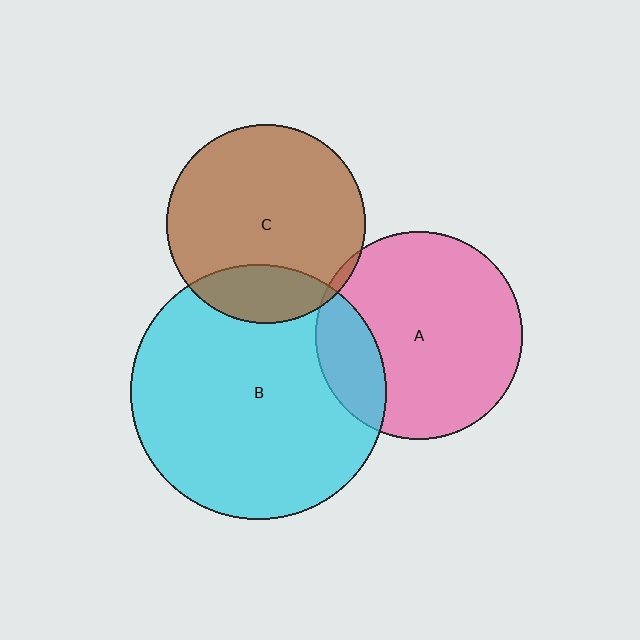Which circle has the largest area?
Circle B (cyan).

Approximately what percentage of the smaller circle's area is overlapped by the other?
Approximately 5%.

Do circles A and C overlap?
Yes.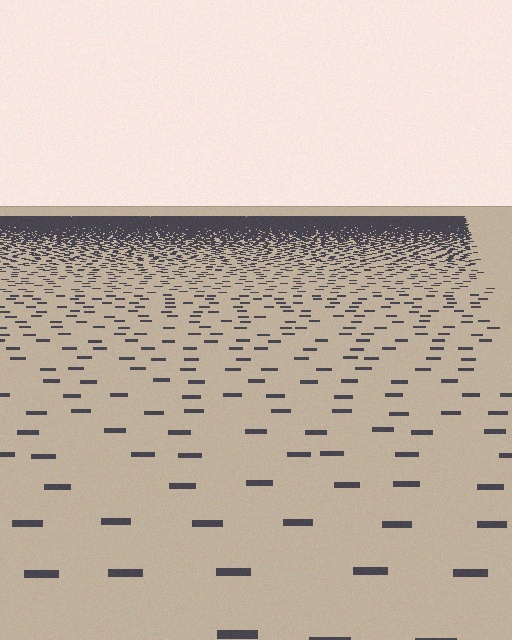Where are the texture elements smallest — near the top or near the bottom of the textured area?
Near the top.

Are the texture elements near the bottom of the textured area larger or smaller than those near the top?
Larger. Near the bottom, elements are closer to the viewer and appear at a bigger on-screen size.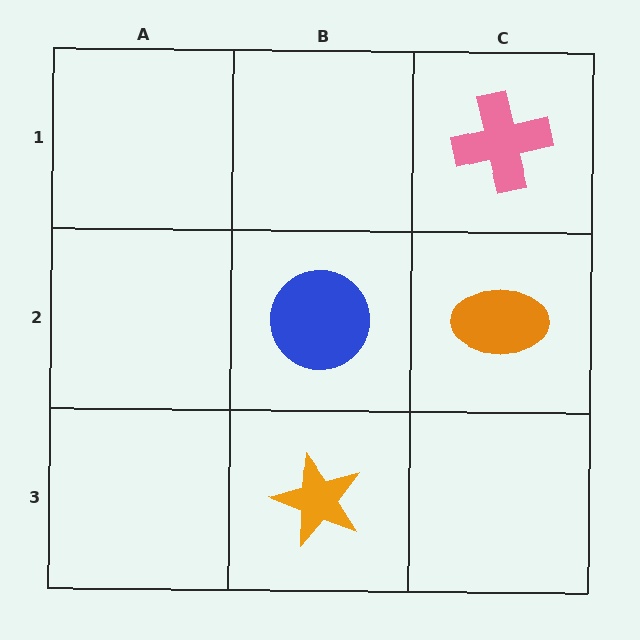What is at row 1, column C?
A pink cross.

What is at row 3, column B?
An orange star.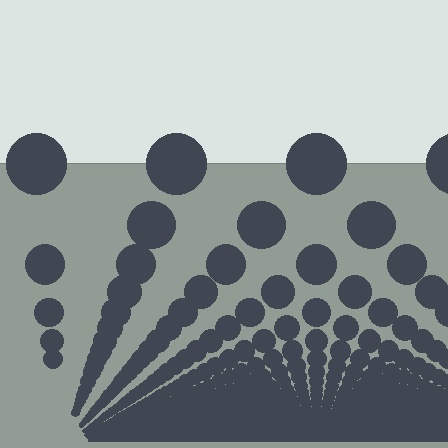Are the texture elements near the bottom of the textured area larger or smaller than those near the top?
Smaller. The gradient is inverted — elements near the bottom are smaller and denser.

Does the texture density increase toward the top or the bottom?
Density increases toward the bottom.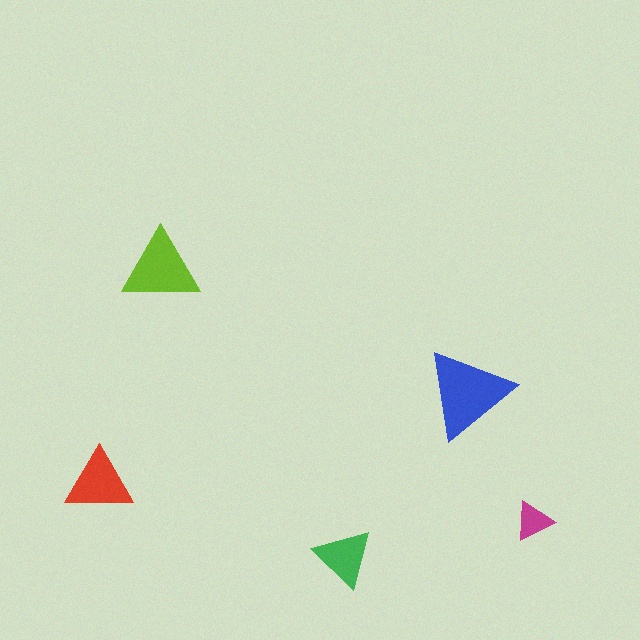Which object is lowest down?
The green triangle is bottommost.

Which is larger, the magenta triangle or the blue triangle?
The blue one.